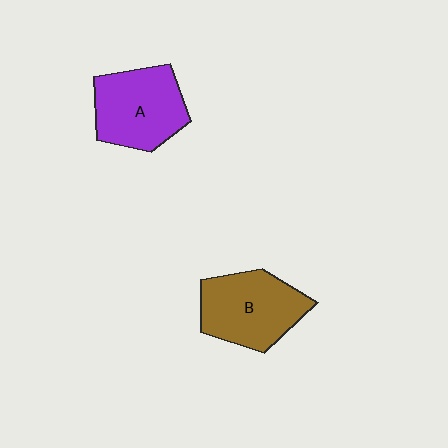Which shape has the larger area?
Shape B (brown).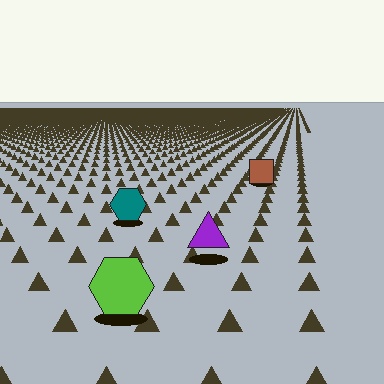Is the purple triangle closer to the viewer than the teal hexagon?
Yes. The purple triangle is closer — you can tell from the texture gradient: the ground texture is coarser near it.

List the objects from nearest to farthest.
From nearest to farthest: the lime hexagon, the purple triangle, the teal hexagon, the brown square.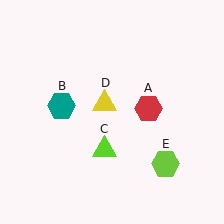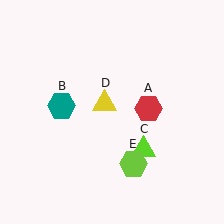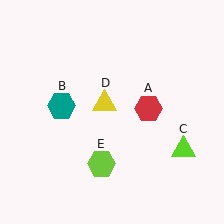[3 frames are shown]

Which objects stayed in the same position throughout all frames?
Red hexagon (object A) and teal hexagon (object B) and yellow triangle (object D) remained stationary.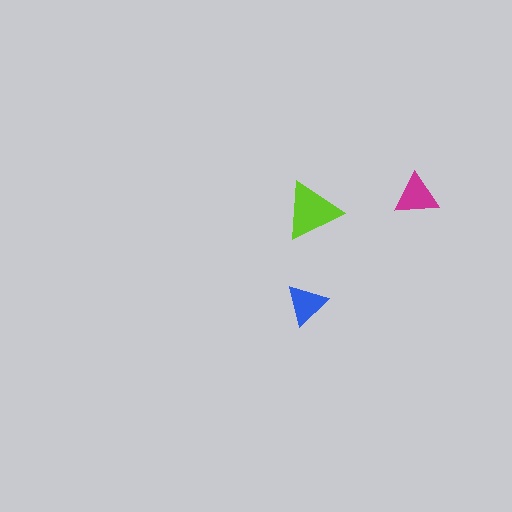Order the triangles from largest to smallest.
the lime one, the magenta one, the blue one.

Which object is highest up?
The magenta triangle is topmost.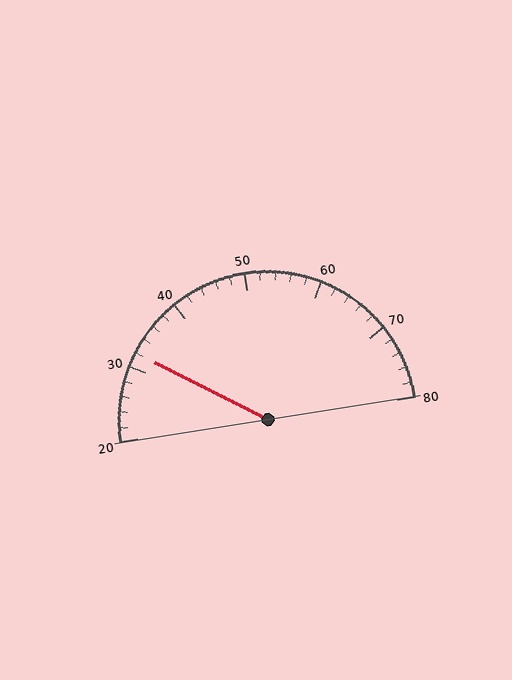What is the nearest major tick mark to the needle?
The nearest major tick mark is 30.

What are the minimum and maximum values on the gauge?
The gauge ranges from 20 to 80.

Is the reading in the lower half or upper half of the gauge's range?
The reading is in the lower half of the range (20 to 80).